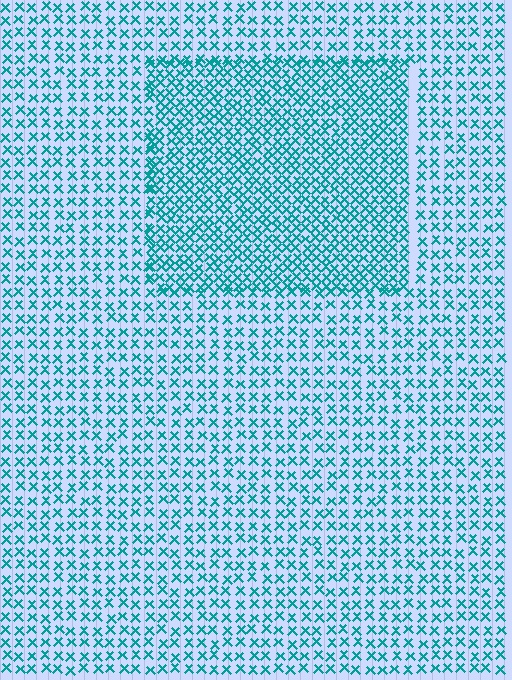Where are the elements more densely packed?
The elements are more densely packed inside the rectangle boundary.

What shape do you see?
I see a rectangle.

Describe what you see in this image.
The image contains small teal elements arranged at two different densities. A rectangle-shaped region is visible where the elements are more densely packed than the surrounding area.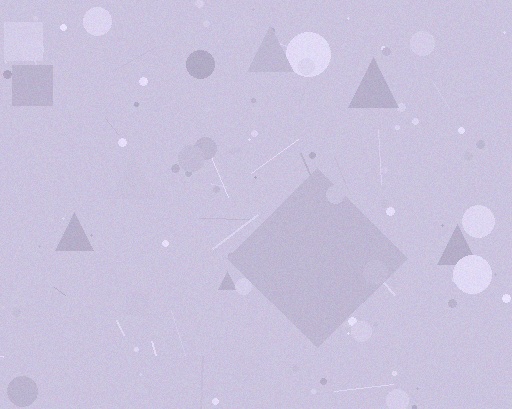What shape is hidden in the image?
A diamond is hidden in the image.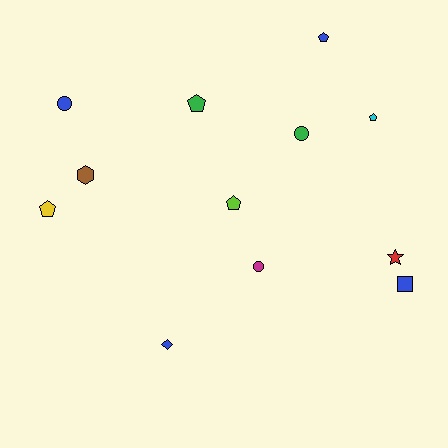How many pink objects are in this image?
There are no pink objects.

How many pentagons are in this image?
There are 5 pentagons.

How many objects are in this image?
There are 12 objects.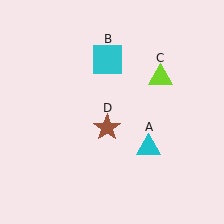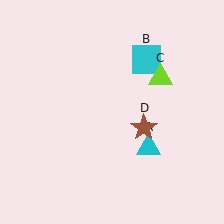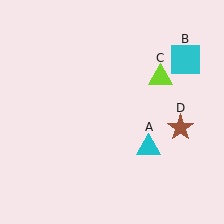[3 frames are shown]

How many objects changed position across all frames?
2 objects changed position: cyan square (object B), brown star (object D).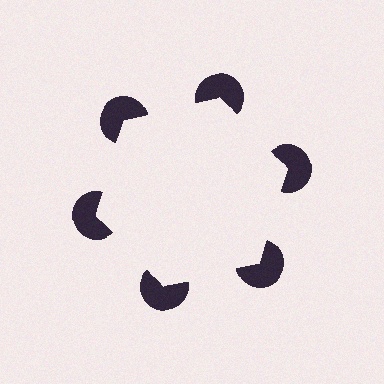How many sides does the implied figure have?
6 sides.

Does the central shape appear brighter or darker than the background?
It typically appears slightly brighter than the background, even though no actual brightness change is drawn.